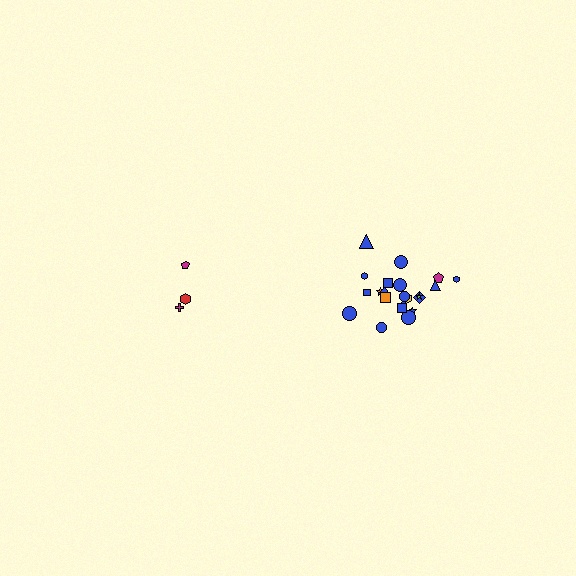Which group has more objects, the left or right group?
The right group.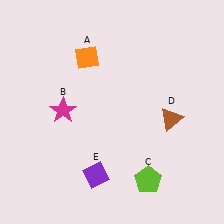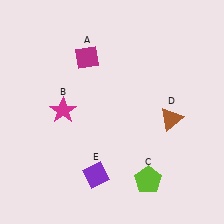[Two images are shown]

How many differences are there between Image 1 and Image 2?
There is 1 difference between the two images.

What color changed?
The diamond (A) changed from orange in Image 1 to magenta in Image 2.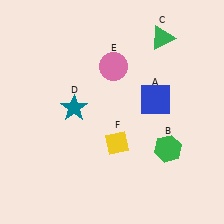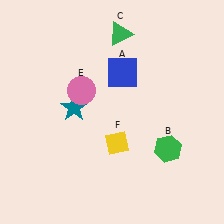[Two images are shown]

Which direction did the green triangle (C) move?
The green triangle (C) moved left.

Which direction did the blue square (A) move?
The blue square (A) moved left.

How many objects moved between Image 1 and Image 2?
3 objects moved between the two images.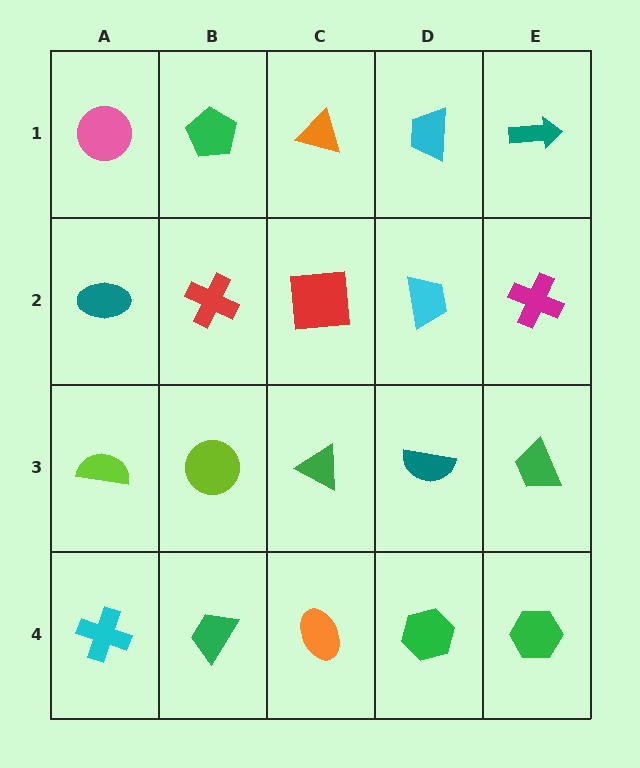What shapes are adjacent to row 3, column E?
A magenta cross (row 2, column E), a green hexagon (row 4, column E), a teal semicircle (row 3, column D).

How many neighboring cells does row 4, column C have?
3.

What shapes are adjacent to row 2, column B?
A green pentagon (row 1, column B), a lime circle (row 3, column B), a teal ellipse (row 2, column A), a red square (row 2, column C).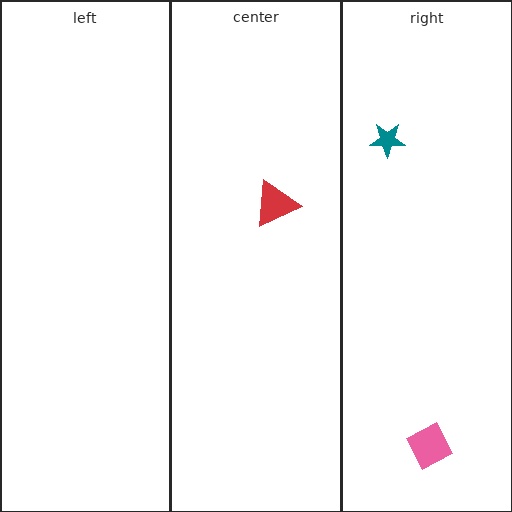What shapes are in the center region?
The red triangle.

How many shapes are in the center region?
1.